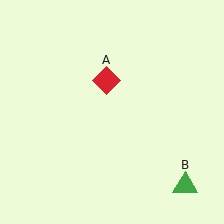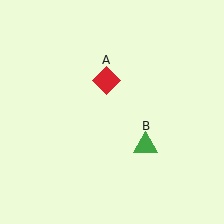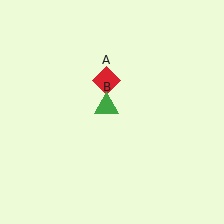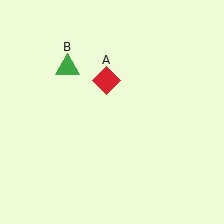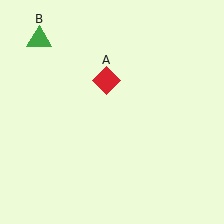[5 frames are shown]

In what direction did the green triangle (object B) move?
The green triangle (object B) moved up and to the left.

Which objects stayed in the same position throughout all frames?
Red diamond (object A) remained stationary.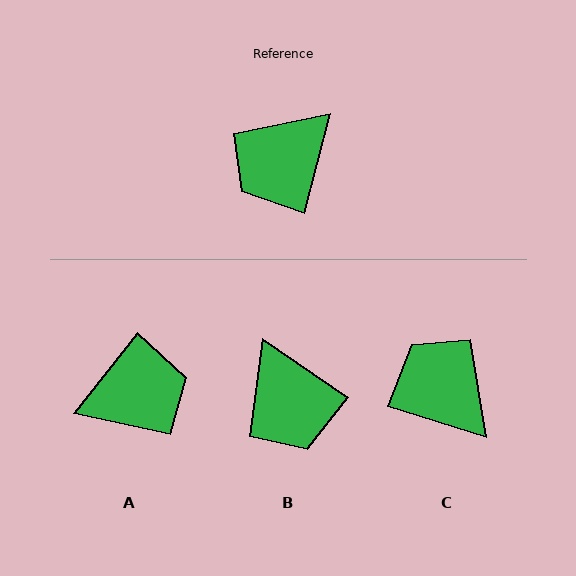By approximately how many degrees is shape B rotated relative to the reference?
Approximately 71 degrees counter-clockwise.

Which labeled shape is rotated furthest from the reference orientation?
A, about 157 degrees away.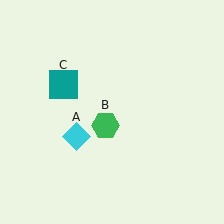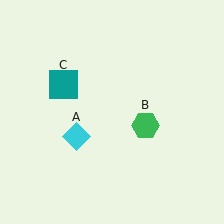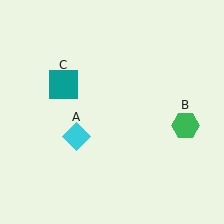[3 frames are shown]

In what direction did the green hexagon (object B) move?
The green hexagon (object B) moved right.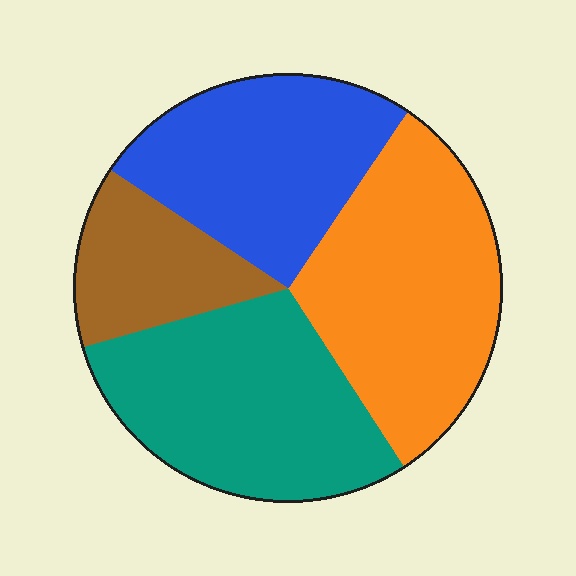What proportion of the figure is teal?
Teal takes up about one third (1/3) of the figure.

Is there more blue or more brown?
Blue.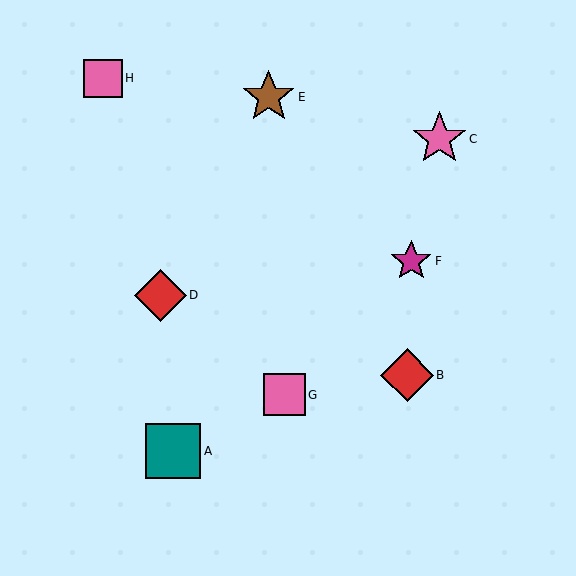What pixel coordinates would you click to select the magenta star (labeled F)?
Click at (411, 261) to select the magenta star F.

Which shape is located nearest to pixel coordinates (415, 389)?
The red diamond (labeled B) at (407, 375) is nearest to that location.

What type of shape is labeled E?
Shape E is a brown star.